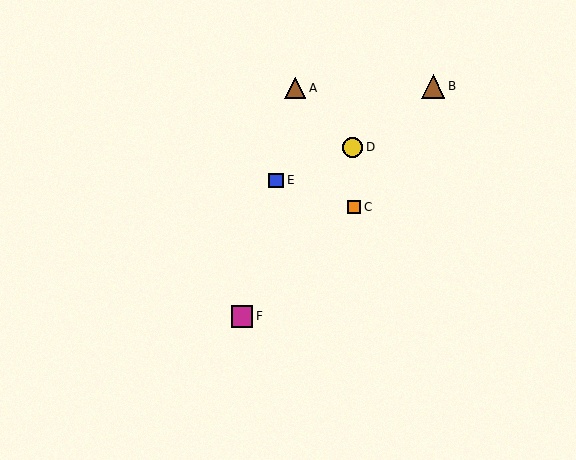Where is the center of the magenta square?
The center of the magenta square is at (242, 316).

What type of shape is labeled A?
Shape A is a brown triangle.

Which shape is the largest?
The brown triangle (labeled B) is the largest.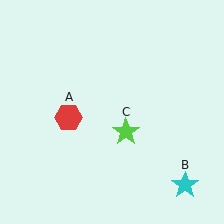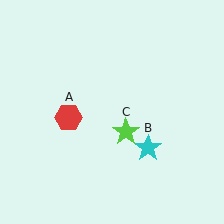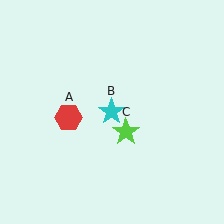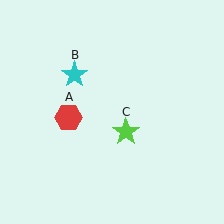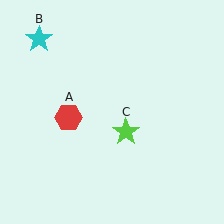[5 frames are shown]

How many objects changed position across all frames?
1 object changed position: cyan star (object B).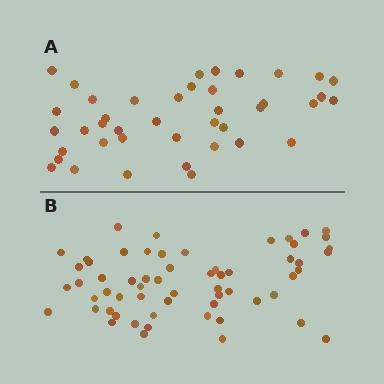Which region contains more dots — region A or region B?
Region B (the bottom region) has more dots.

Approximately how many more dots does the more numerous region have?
Region B has approximately 20 more dots than region A.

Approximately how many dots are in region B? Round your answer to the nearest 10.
About 60 dots.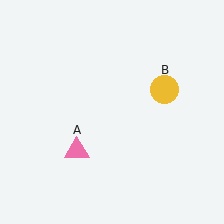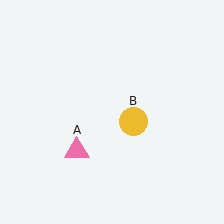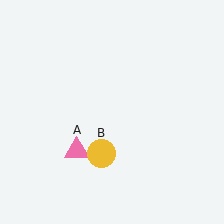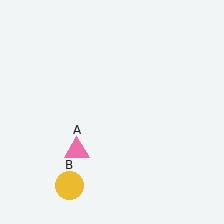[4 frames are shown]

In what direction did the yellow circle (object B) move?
The yellow circle (object B) moved down and to the left.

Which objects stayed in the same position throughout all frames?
Pink triangle (object A) remained stationary.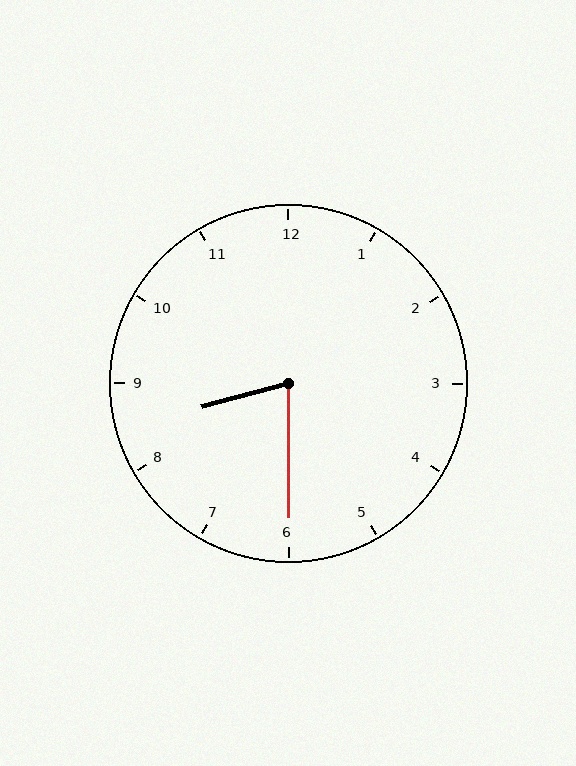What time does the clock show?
8:30.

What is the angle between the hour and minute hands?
Approximately 75 degrees.